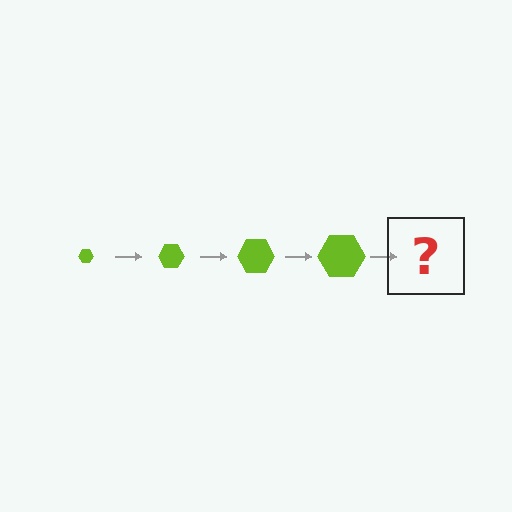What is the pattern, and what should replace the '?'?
The pattern is that the hexagon gets progressively larger each step. The '?' should be a lime hexagon, larger than the previous one.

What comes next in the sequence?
The next element should be a lime hexagon, larger than the previous one.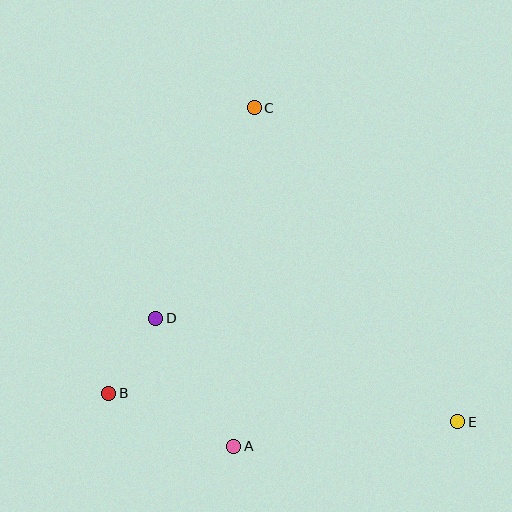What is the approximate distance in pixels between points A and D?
The distance between A and D is approximately 150 pixels.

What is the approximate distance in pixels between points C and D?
The distance between C and D is approximately 233 pixels.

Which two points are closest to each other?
Points B and D are closest to each other.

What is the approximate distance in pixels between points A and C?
The distance between A and C is approximately 339 pixels.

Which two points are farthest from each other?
Points C and E are farthest from each other.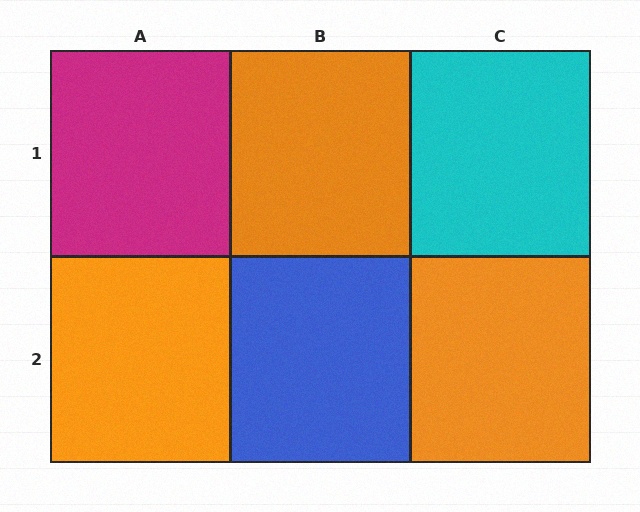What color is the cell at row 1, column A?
Magenta.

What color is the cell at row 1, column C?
Cyan.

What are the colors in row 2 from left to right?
Orange, blue, orange.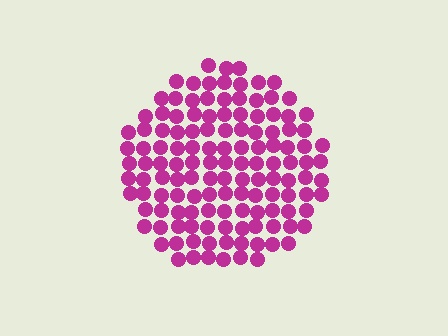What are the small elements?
The small elements are circles.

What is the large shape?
The large shape is a circle.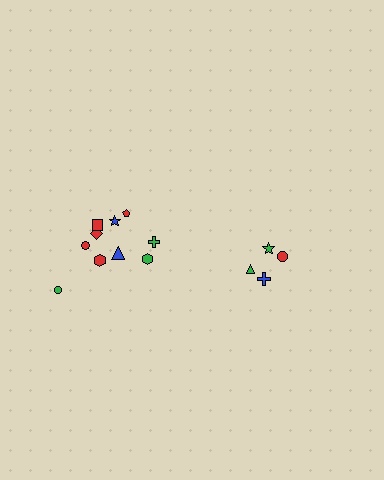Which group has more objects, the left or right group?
The left group.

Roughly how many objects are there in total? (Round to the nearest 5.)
Roughly 15 objects in total.